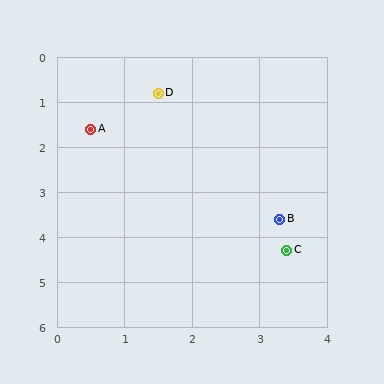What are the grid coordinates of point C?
Point C is at approximately (3.4, 4.3).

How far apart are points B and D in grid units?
Points B and D are about 3.3 grid units apart.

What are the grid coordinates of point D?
Point D is at approximately (1.5, 0.8).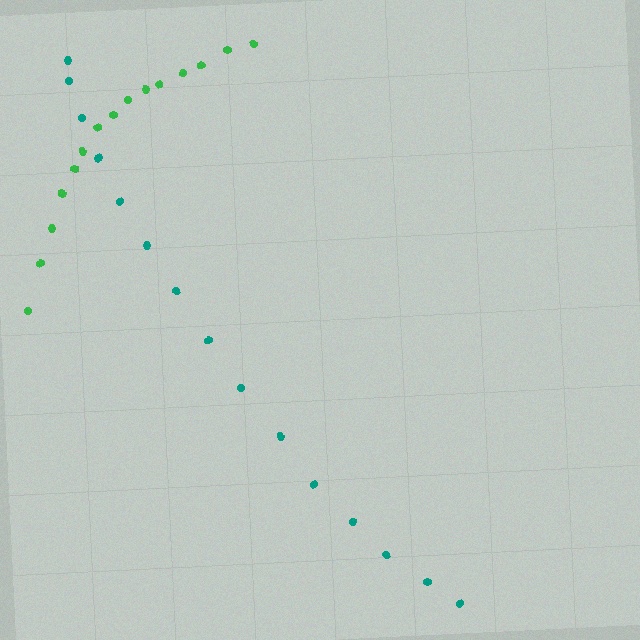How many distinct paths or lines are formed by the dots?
There are 2 distinct paths.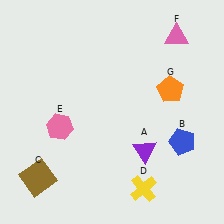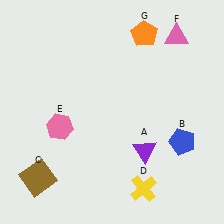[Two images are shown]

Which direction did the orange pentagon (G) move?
The orange pentagon (G) moved up.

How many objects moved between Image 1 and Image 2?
1 object moved between the two images.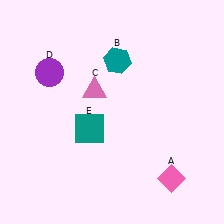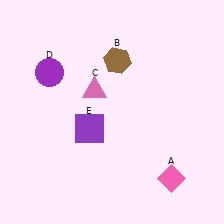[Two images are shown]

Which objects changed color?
B changed from teal to brown. E changed from teal to purple.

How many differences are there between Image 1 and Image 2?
There are 2 differences between the two images.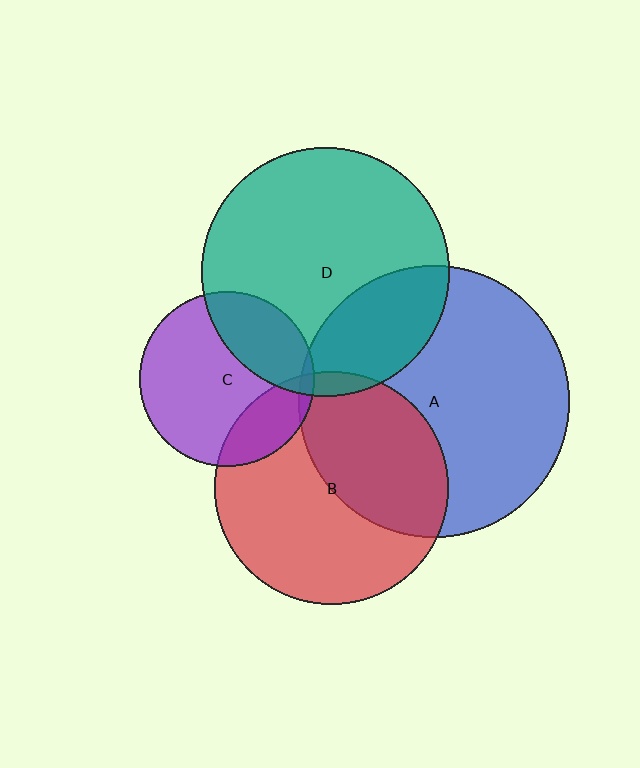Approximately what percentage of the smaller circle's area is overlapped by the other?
Approximately 30%.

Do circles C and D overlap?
Yes.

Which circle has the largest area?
Circle A (blue).